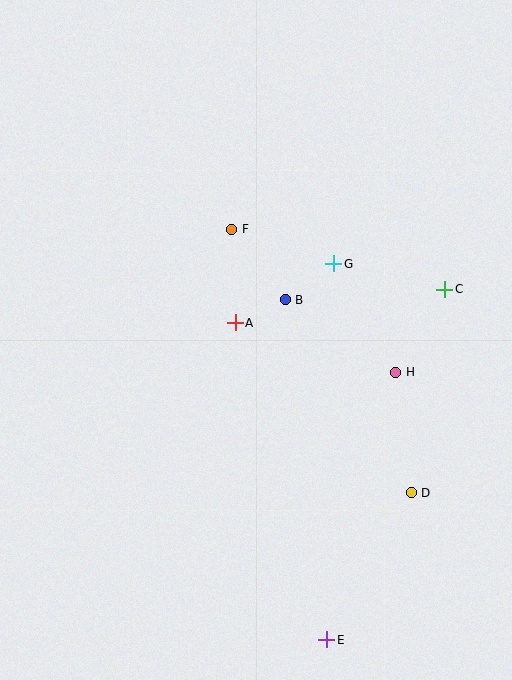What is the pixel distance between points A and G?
The distance between A and G is 115 pixels.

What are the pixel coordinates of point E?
Point E is at (327, 640).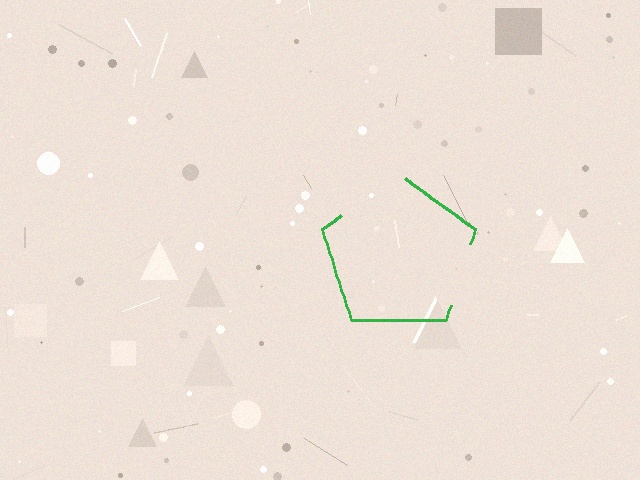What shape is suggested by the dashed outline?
The dashed outline suggests a pentagon.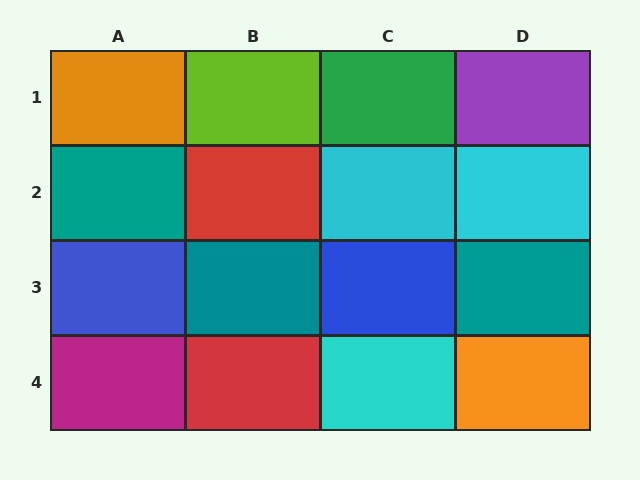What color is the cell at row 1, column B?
Lime.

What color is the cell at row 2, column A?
Teal.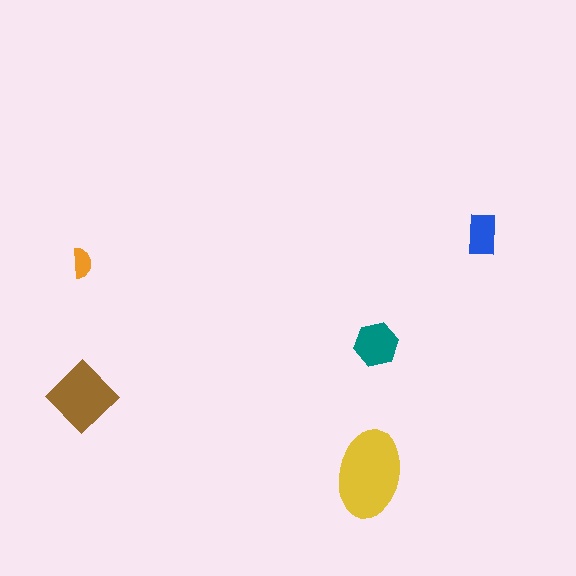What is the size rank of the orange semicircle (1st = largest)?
5th.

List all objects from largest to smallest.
The yellow ellipse, the brown diamond, the teal hexagon, the blue rectangle, the orange semicircle.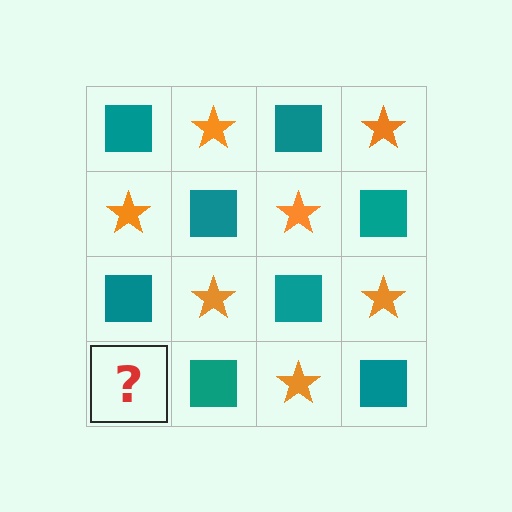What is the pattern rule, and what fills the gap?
The rule is that it alternates teal square and orange star in a checkerboard pattern. The gap should be filled with an orange star.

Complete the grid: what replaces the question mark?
The question mark should be replaced with an orange star.